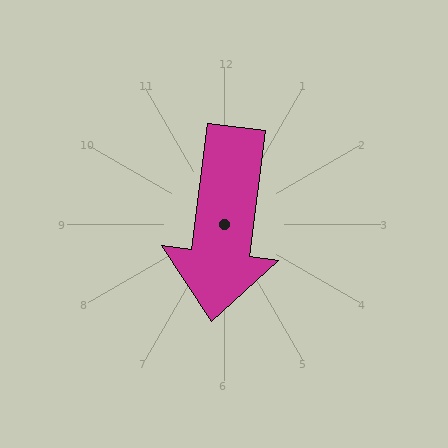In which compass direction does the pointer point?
South.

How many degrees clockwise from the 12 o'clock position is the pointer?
Approximately 187 degrees.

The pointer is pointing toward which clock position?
Roughly 6 o'clock.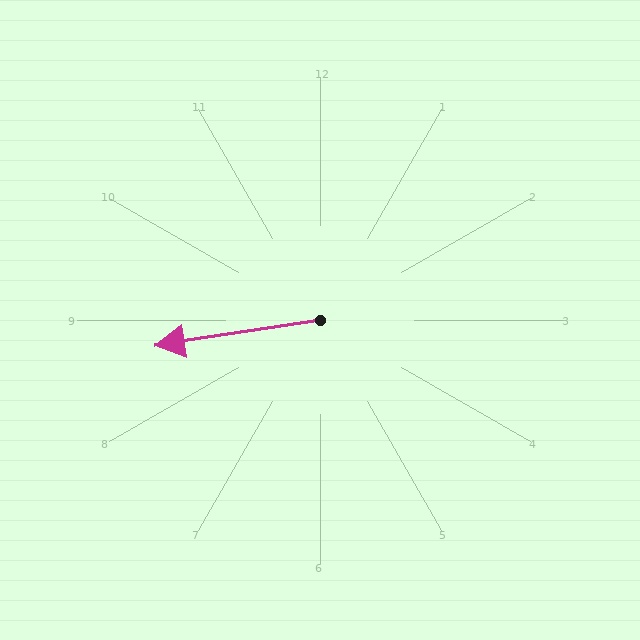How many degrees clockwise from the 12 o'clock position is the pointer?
Approximately 261 degrees.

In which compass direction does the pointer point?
West.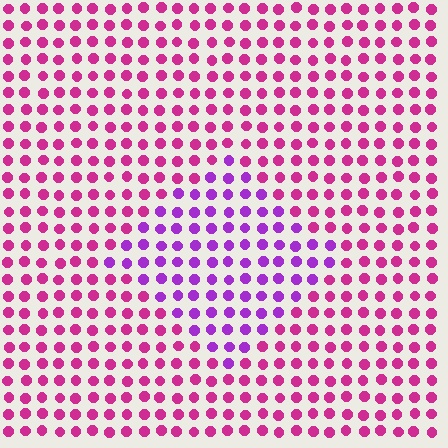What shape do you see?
I see a diamond.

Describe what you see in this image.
The image is filled with small magenta elements in a uniform arrangement. A diamond-shaped region is visible where the elements are tinted to a slightly different hue, forming a subtle color boundary.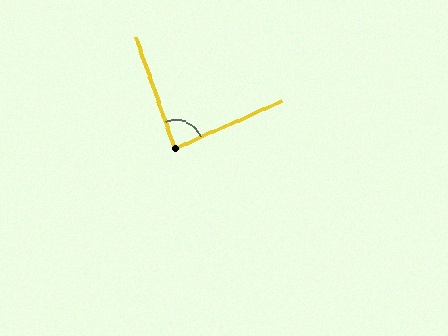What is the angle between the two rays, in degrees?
Approximately 85 degrees.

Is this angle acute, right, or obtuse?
It is approximately a right angle.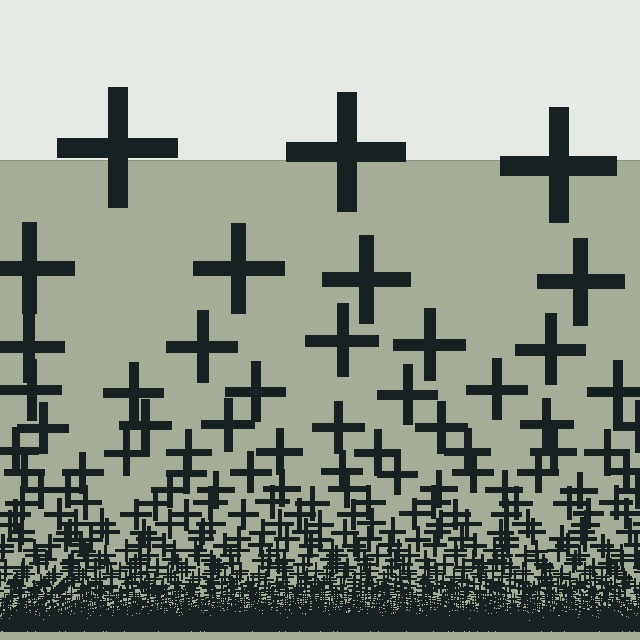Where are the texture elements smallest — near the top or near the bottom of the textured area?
Near the bottom.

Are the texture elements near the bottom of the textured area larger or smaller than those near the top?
Smaller. The gradient is inverted — elements near the bottom are smaller and denser.